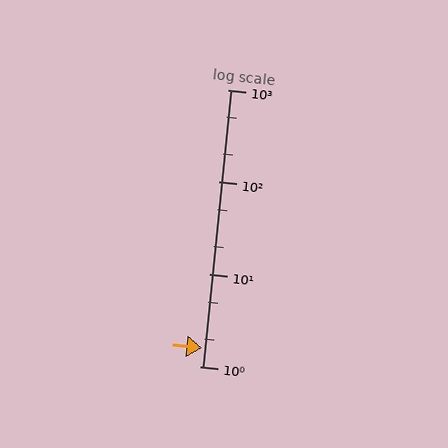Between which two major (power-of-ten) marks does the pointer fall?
The pointer is between 1 and 10.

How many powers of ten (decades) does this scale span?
The scale spans 3 decades, from 1 to 1000.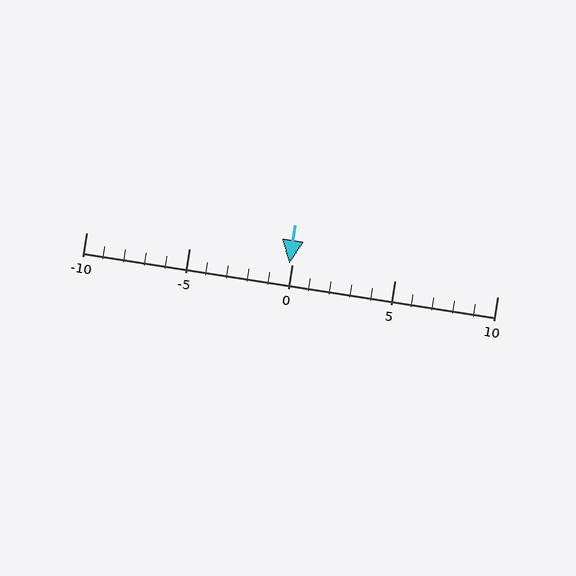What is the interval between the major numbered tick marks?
The major tick marks are spaced 5 units apart.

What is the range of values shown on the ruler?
The ruler shows values from -10 to 10.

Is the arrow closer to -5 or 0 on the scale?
The arrow is closer to 0.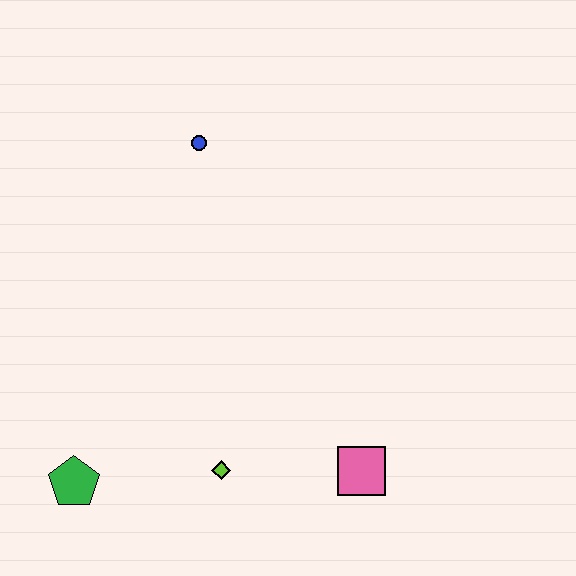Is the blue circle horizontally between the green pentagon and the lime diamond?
Yes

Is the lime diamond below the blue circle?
Yes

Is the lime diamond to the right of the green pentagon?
Yes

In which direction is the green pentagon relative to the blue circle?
The green pentagon is below the blue circle.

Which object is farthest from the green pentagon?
The blue circle is farthest from the green pentagon.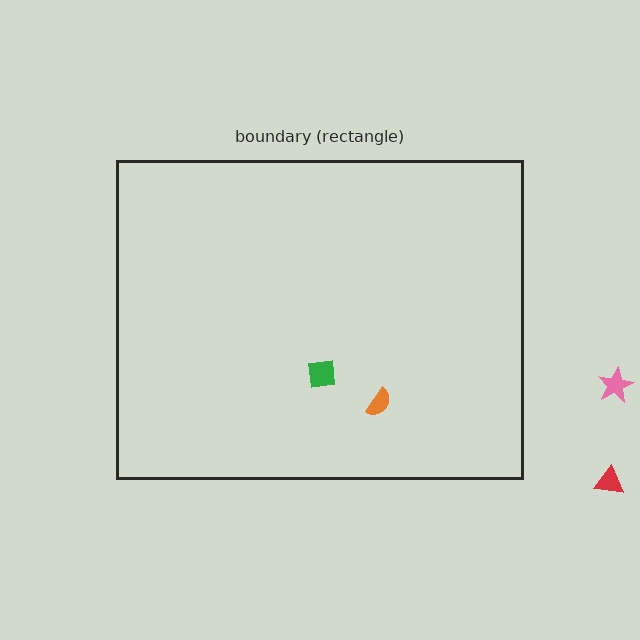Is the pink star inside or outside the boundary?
Outside.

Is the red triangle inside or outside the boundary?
Outside.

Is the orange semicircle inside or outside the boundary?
Inside.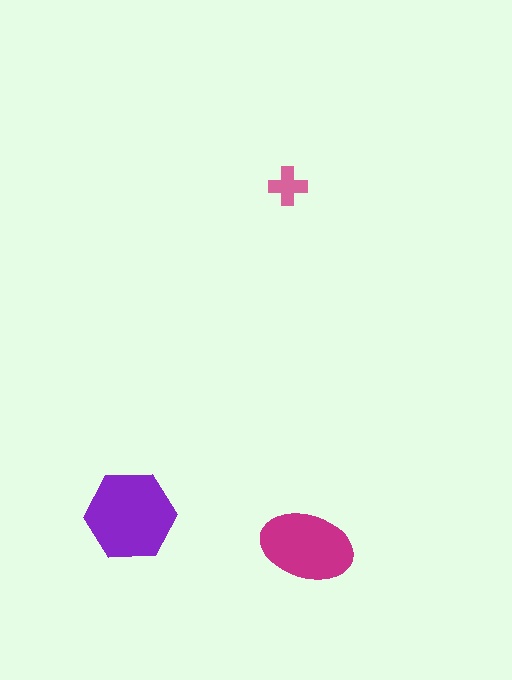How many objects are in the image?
There are 3 objects in the image.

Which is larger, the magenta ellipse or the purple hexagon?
The purple hexagon.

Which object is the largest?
The purple hexagon.